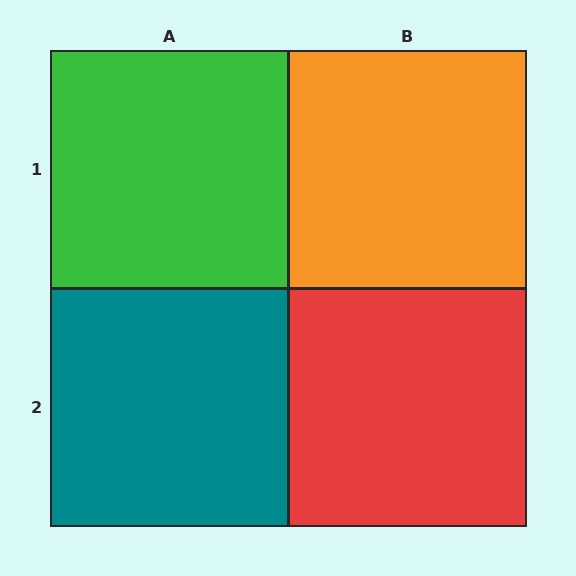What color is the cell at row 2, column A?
Teal.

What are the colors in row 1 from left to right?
Green, orange.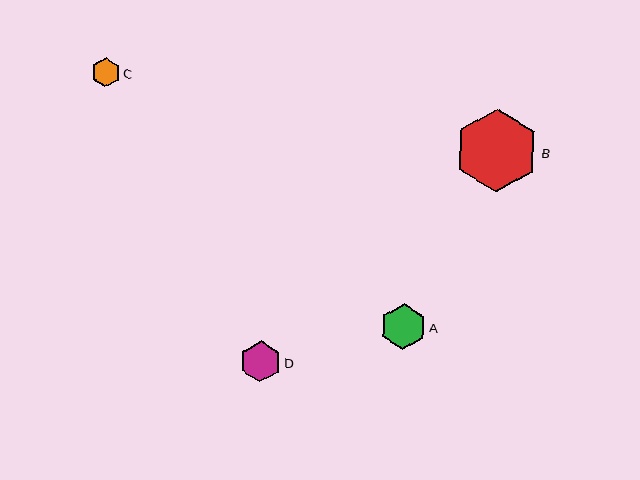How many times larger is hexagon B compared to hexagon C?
Hexagon B is approximately 2.9 times the size of hexagon C.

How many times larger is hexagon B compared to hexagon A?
Hexagon B is approximately 1.8 times the size of hexagon A.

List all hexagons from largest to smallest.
From largest to smallest: B, A, D, C.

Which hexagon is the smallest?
Hexagon C is the smallest with a size of approximately 29 pixels.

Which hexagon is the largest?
Hexagon B is the largest with a size of approximately 84 pixels.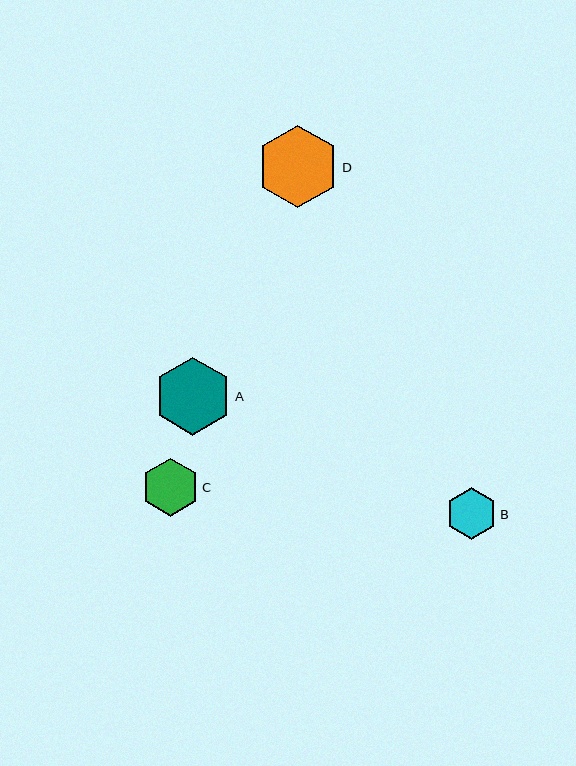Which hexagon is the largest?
Hexagon D is the largest with a size of approximately 82 pixels.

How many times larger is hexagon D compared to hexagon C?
Hexagon D is approximately 1.4 times the size of hexagon C.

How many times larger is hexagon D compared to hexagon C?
Hexagon D is approximately 1.4 times the size of hexagon C.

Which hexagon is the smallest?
Hexagon B is the smallest with a size of approximately 52 pixels.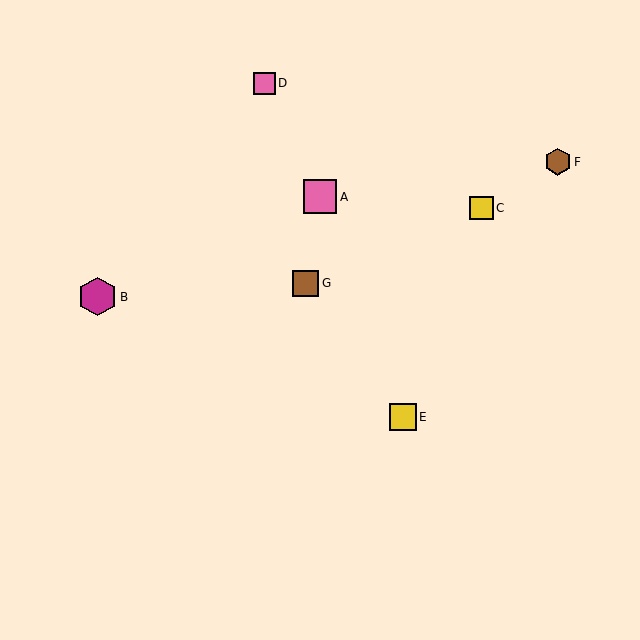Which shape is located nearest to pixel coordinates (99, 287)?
The magenta hexagon (labeled B) at (98, 297) is nearest to that location.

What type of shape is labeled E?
Shape E is a yellow square.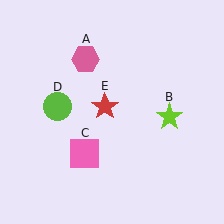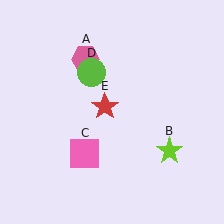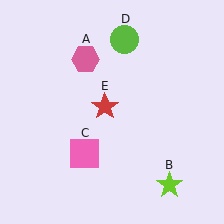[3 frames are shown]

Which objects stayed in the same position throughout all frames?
Pink hexagon (object A) and pink square (object C) and red star (object E) remained stationary.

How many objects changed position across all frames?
2 objects changed position: lime star (object B), lime circle (object D).